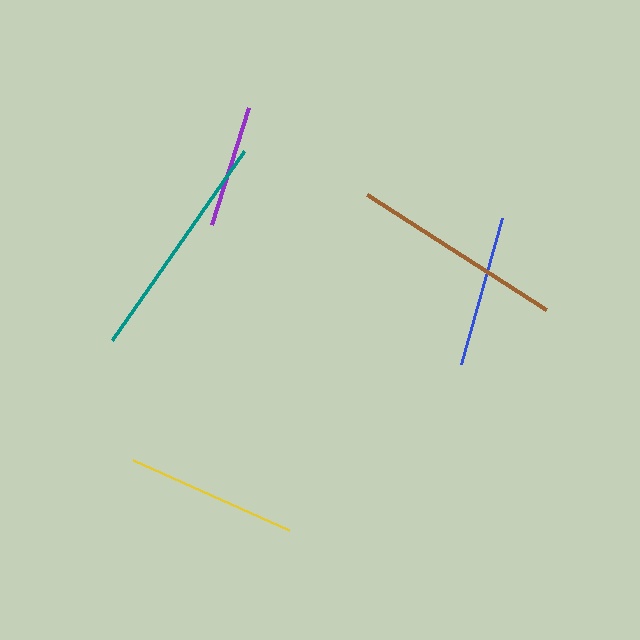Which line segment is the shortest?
The purple line is the shortest at approximately 122 pixels.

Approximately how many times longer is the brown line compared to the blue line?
The brown line is approximately 1.4 times the length of the blue line.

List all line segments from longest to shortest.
From longest to shortest: teal, brown, yellow, blue, purple.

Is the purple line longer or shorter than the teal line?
The teal line is longer than the purple line.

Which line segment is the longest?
The teal line is the longest at approximately 231 pixels.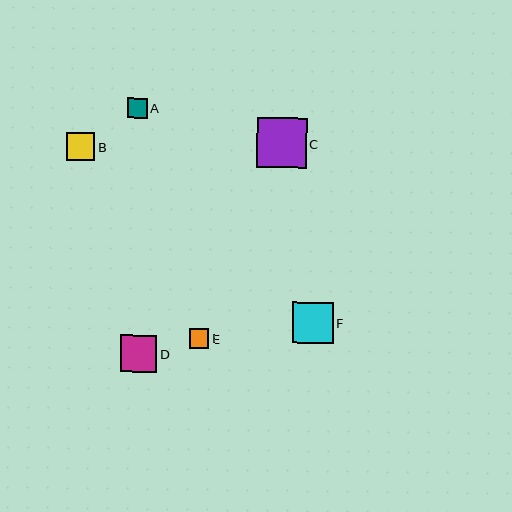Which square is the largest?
Square C is the largest with a size of approximately 50 pixels.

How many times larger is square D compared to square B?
Square D is approximately 1.3 times the size of square B.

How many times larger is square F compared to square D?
Square F is approximately 1.1 times the size of square D.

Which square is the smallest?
Square E is the smallest with a size of approximately 20 pixels.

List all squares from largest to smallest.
From largest to smallest: C, F, D, B, A, E.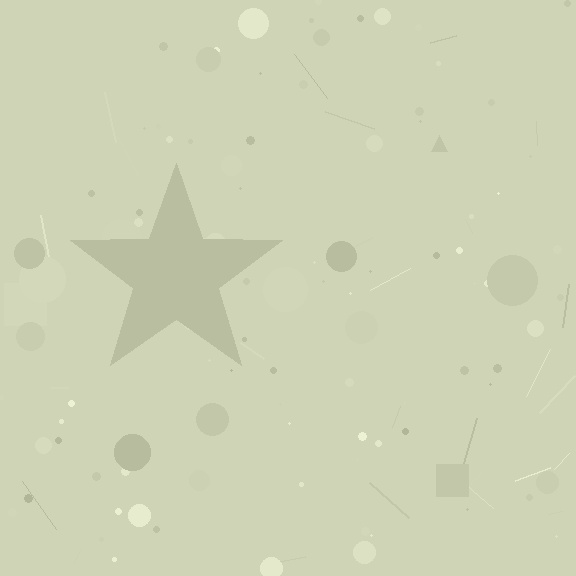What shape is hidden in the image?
A star is hidden in the image.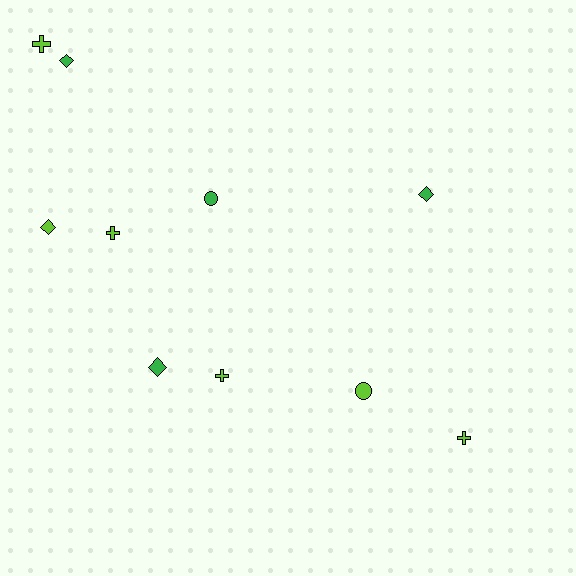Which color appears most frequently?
Lime, with 6 objects.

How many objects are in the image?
There are 10 objects.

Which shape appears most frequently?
Diamond, with 4 objects.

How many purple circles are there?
There are no purple circles.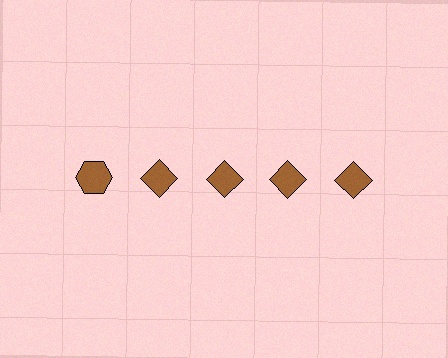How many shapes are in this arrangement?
There are 5 shapes arranged in a grid pattern.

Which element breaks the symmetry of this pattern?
The brown hexagon in the top row, leftmost column breaks the symmetry. All other shapes are brown diamonds.